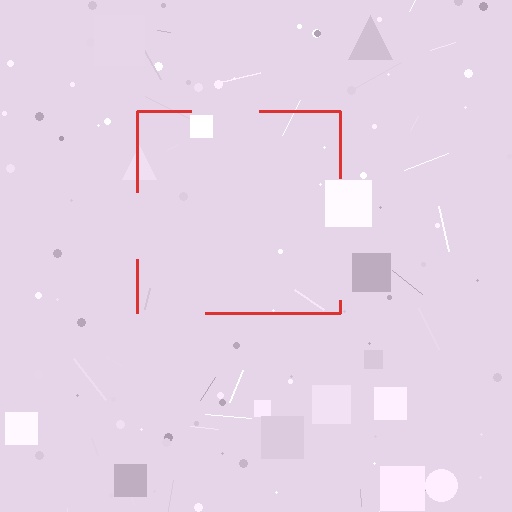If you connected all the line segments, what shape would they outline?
They would outline a square.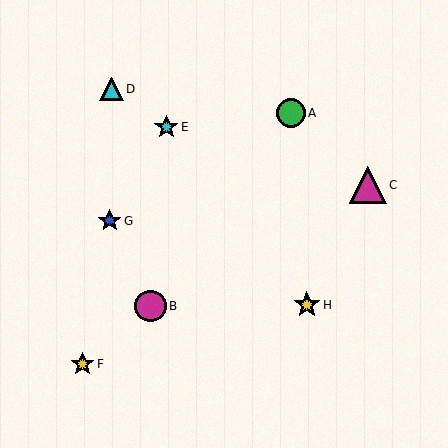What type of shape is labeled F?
Shape F is a yellow star.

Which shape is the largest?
The magenta triangle (labeled C) is the largest.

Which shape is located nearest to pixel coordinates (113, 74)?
The cyan triangle (labeled D) at (111, 89) is nearest to that location.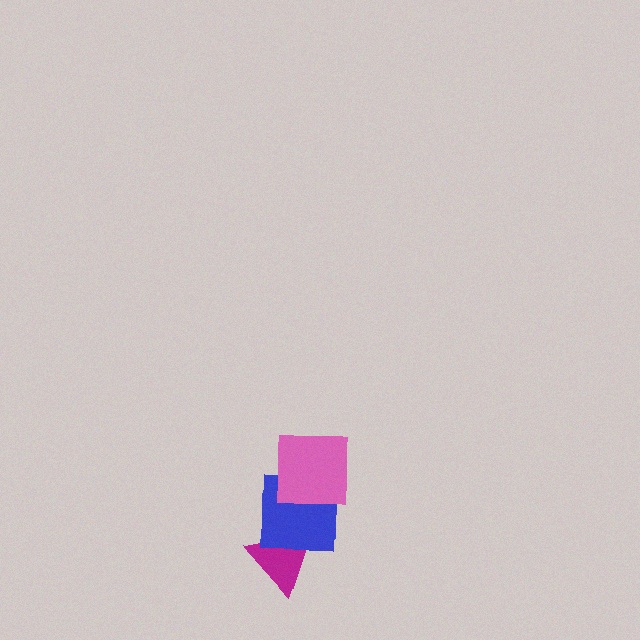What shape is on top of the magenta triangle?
The blue square is on top of the magenta triangle.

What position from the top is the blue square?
The blue square is 2nd from the top.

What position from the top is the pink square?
The pink square is 1st from the top.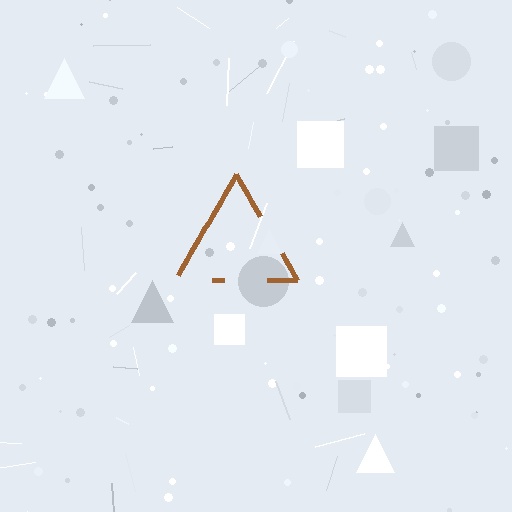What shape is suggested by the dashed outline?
The dashed outline suggests a triangle.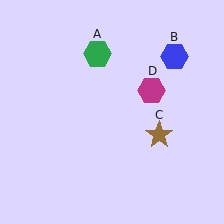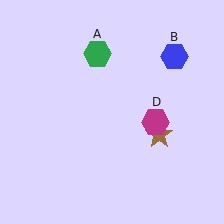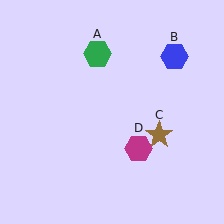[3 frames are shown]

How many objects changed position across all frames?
1 object changed position: magenta hexagon (object D).